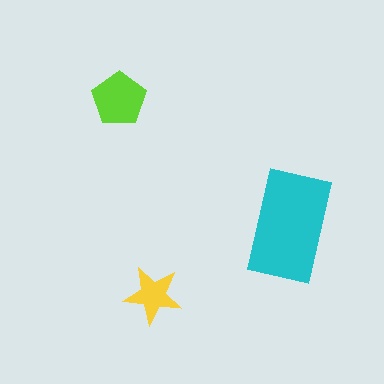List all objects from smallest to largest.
The yellow star, the lime pentagon, the cyan rectangle.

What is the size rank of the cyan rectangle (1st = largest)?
1st.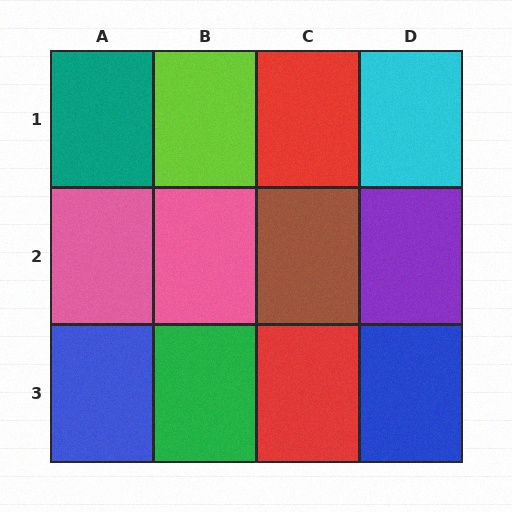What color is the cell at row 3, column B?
Green.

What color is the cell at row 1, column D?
Cyan.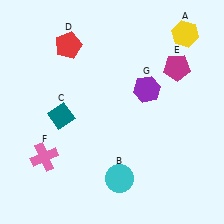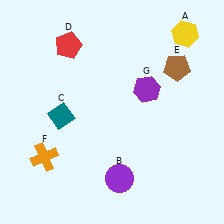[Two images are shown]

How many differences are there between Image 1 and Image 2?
There are 3 differences between the two images.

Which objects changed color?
B changed from cyan to purple. E changed from magenta to brown. F changed from pink to orange.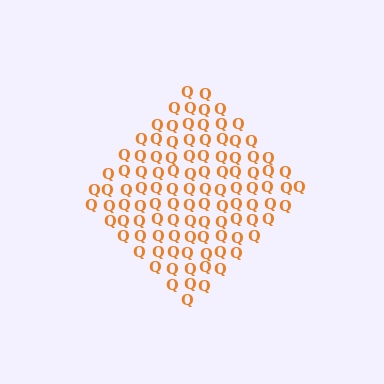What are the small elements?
The small elements are letter Q's.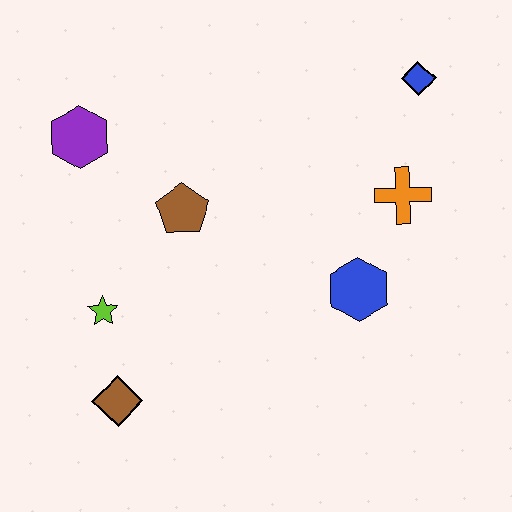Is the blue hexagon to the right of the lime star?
Yes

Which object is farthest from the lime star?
The blue diamond is farthest from the lime star.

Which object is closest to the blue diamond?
The orange cross is closest to the blue diamond.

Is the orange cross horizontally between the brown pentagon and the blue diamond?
Yes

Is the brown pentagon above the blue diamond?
No